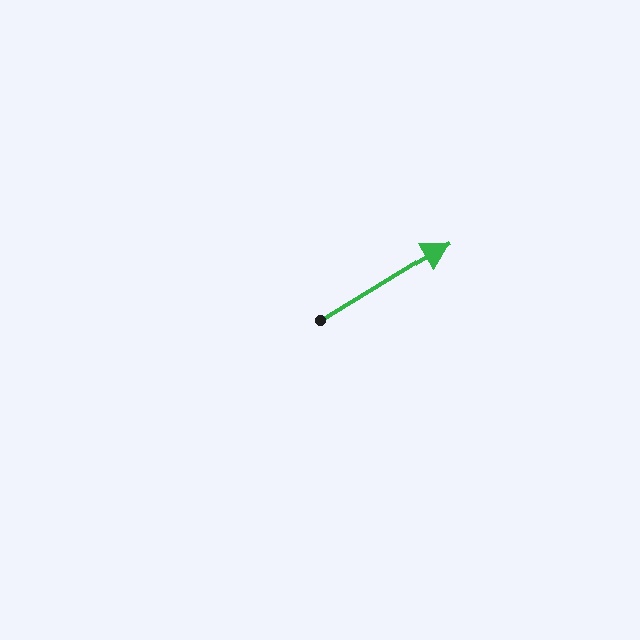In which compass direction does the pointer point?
Northeast.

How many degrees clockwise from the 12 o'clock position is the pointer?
Approximately 59 degrees.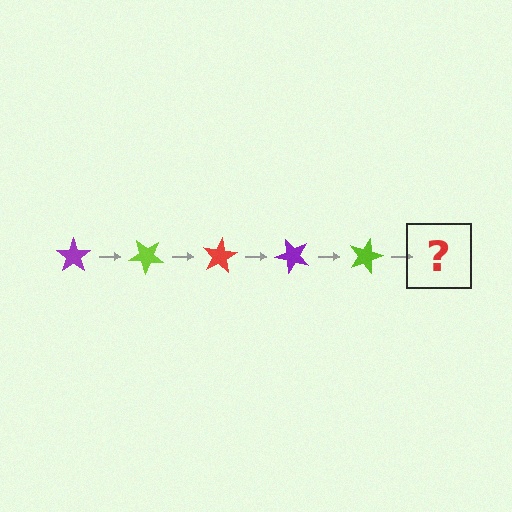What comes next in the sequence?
The next element should be a red star, rotated 200 degrees from the start.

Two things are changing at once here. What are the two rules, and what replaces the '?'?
The two rules are that it rotates 40 degrees each step and the color cycles through purple, lime, and red. The '?' should be a red star, rotated 200 degrees from the start.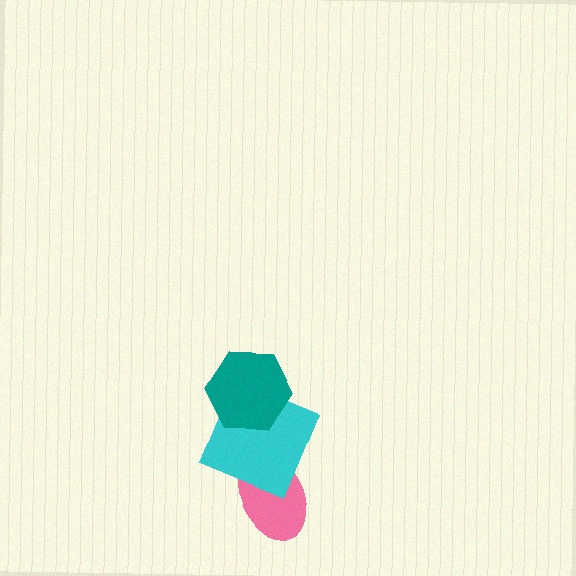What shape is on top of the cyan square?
The teal hexagon is on top of the cyan square.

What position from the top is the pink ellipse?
The pink ellipse is 3rd from the top.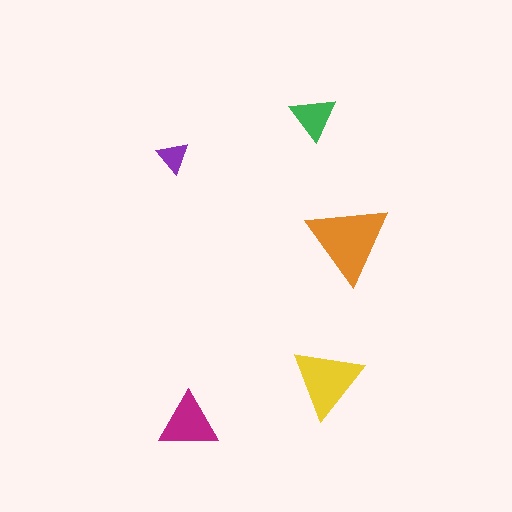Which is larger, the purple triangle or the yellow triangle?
The yellow one.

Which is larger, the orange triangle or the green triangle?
The orange one.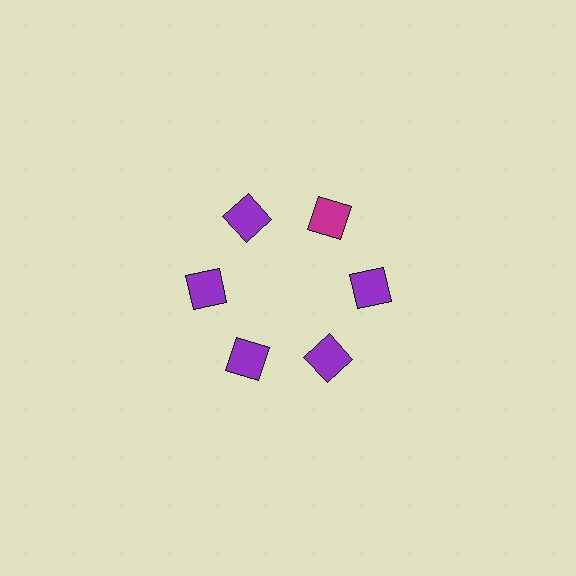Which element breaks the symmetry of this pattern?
The magenta square at roughly the 1 o'clock position breaks the symmetry. All other shapes are purple squares.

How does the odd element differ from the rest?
It has a different color: magenta instead of purple.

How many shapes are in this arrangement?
There are 6 shapes arranged in a ring pattern.